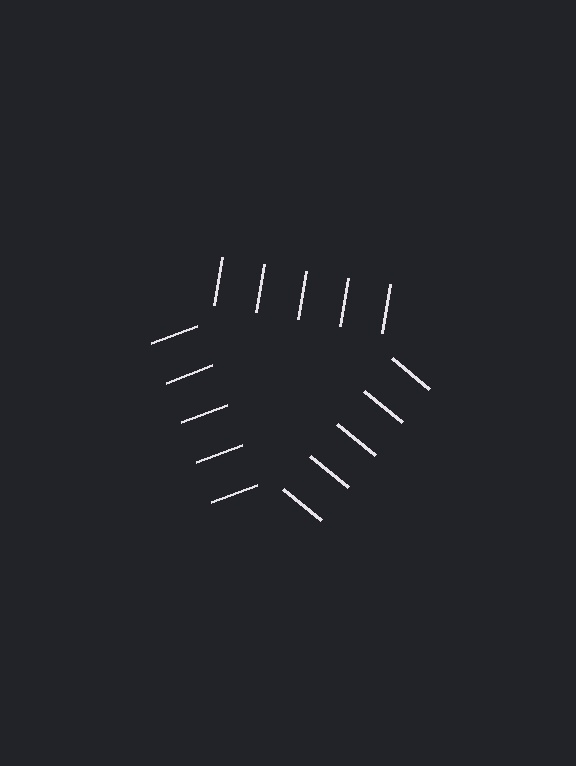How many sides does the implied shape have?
3 sides — the line-ends trace a triangle.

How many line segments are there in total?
15 — 5 along each of the 3 edges.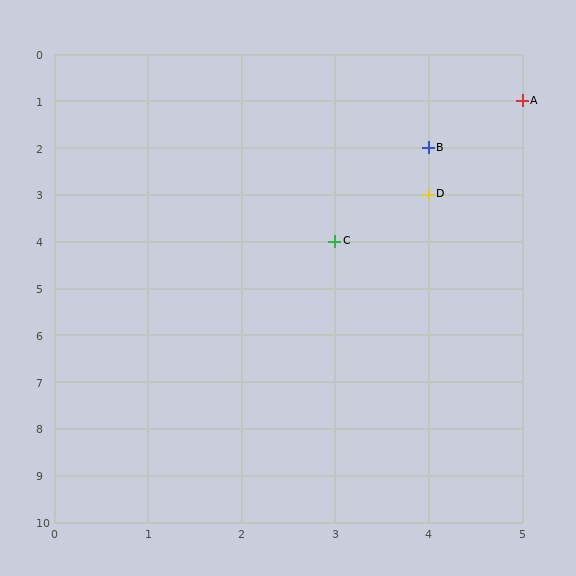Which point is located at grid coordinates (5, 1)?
Point A is at (5, 1).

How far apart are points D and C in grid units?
Points D and C are 1 column and 1 row apart (about 1.4 grid units diagonally).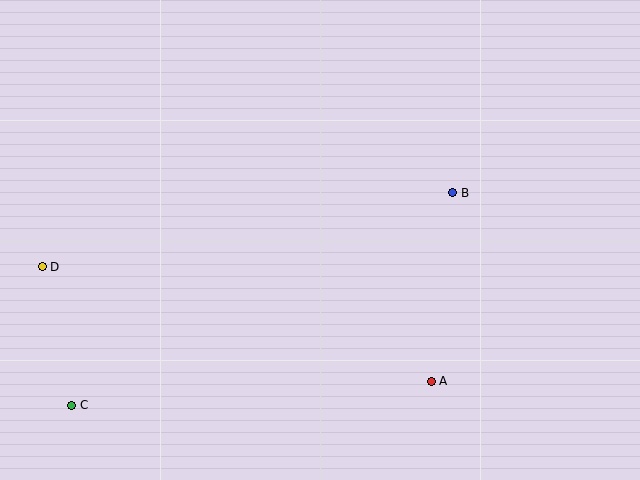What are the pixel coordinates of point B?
Point B is at (453, 193).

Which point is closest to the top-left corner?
Point D is closest to the top-left corner.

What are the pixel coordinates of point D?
Point D is at (42, 267).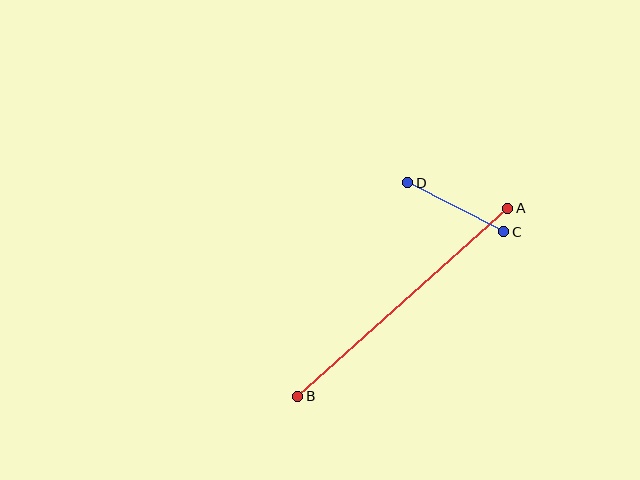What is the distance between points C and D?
The distance is approximately 108 pixels.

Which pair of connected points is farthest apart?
Points A and B are farthest apart.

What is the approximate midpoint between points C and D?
The midpoint is at approximately (456, 207) pixels.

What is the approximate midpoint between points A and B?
The midpoint is at approximately (403, 302) pixels.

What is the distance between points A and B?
The distance is approximately 282 pixels.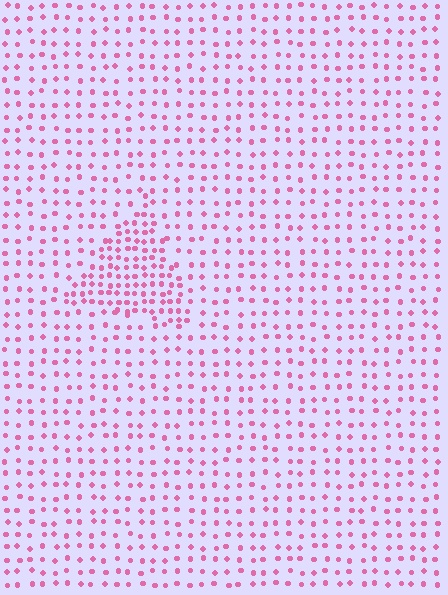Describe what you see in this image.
The image contains small pink elements arranged at two different densities. A triangle-shaped region is visible where the elements are more densely packed than the surrounding area.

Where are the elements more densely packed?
The elements are more densely packed inside the triangle boundary.